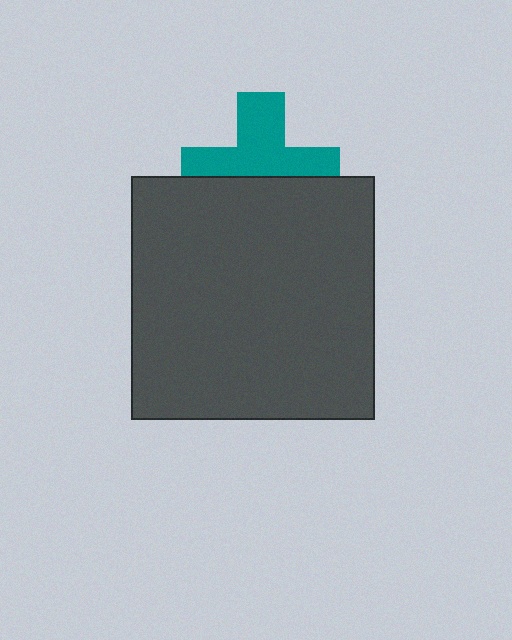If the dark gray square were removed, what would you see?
You would see the complete teal cross.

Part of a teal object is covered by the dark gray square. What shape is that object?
It is a cross.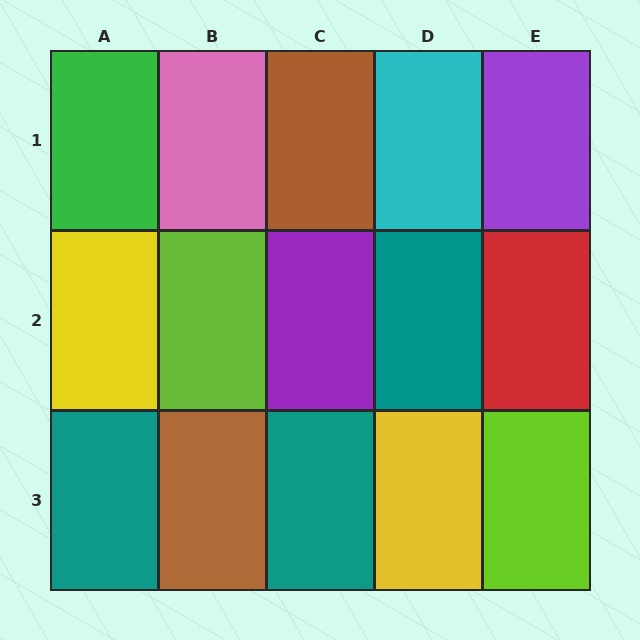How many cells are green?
1 cell is green.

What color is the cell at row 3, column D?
Yellow.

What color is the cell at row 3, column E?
Lime.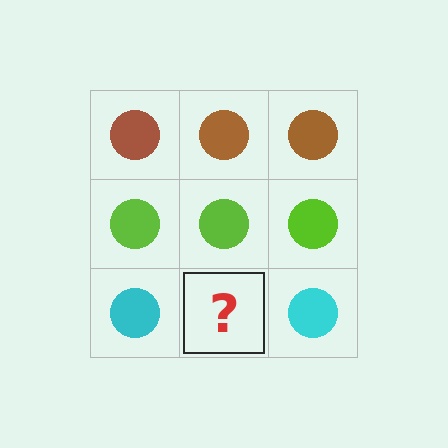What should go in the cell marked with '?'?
The missing cell should contain a cyan circle.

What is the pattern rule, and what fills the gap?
The rule is that each row has a consistent color. The gap should be filled with a cyan circle.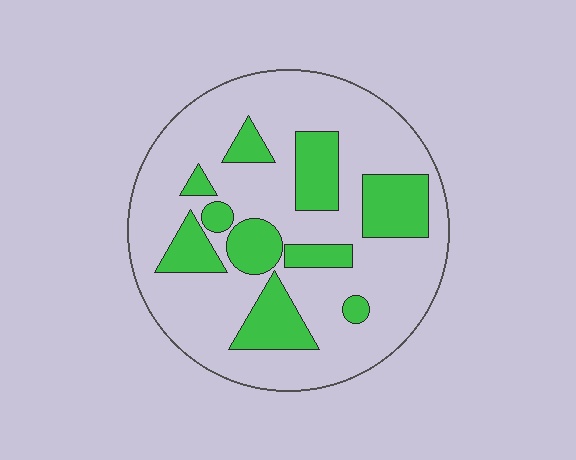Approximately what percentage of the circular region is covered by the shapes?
Approximately 25%.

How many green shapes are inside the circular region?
10.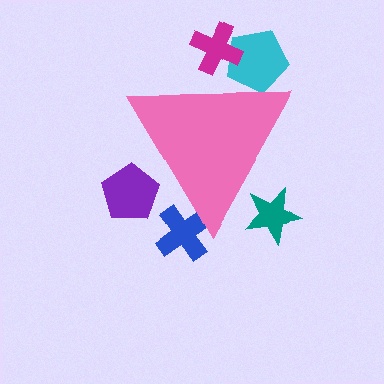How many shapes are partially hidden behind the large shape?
5 shapes are partially hidden.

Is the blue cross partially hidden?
Yes, the blue cross is partially hidden behind the pink triangle.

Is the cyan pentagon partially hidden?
Yes, the cyan pentagon is partially hidden behind the pink triangle.